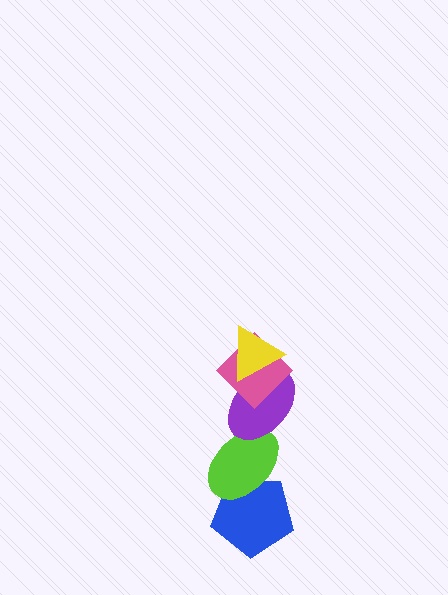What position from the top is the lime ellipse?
The lime ellipse is 4th from the top.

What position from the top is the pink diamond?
The pink diamond is 2nd from the top.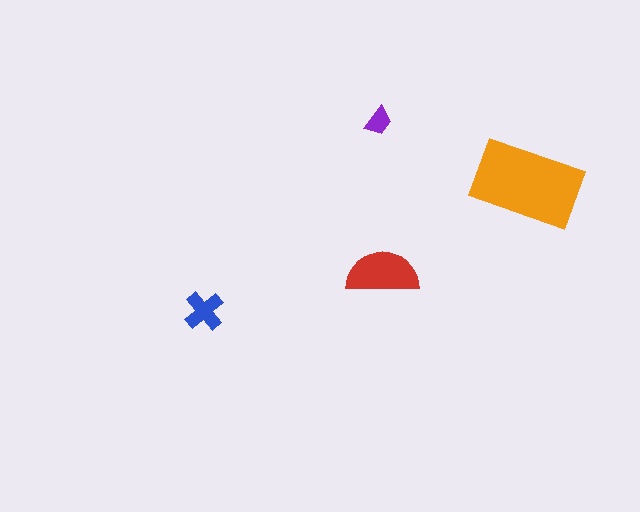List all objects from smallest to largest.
The purple trapezoid, the blue cross, the red semicircle, the orange rectangle.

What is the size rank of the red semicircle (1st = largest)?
2nd.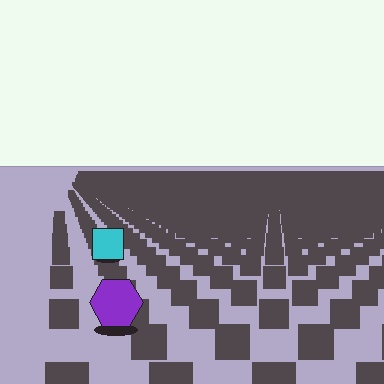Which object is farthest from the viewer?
The cyan square is farthest from the viewer. It appears smaller and the ground texture around it is denser.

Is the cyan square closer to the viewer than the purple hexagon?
No. The purple hexagon is closer — you can tell from the texture gradient: the ground texture is coarser near it.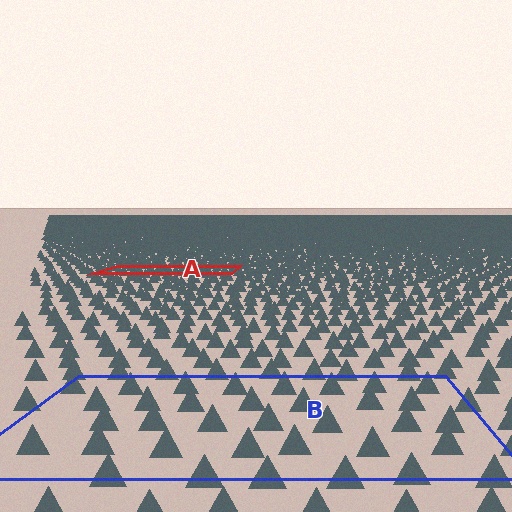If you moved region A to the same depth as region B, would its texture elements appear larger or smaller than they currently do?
They would appear larger. At a closer depth, the same texture elements are projected at a bigger on-screen size.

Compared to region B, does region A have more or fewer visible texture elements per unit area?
Region A has more texture elements per unit area — they are packed more densely because it is farther away.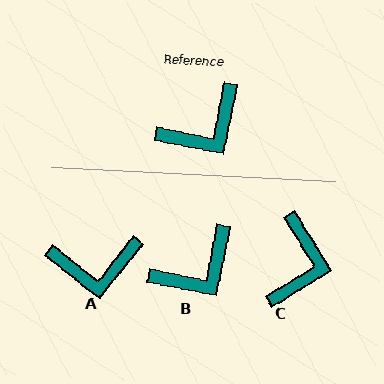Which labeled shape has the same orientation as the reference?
B.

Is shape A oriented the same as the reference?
No, it is off by about 28 degrees.